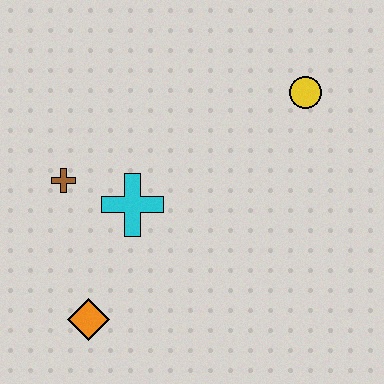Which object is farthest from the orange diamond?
The yellow circle is farthest from the orange diamond.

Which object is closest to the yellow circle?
The cyan cross is closest to the yellow circle.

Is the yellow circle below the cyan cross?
No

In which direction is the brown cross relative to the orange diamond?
The brown cross is above the orange diamond.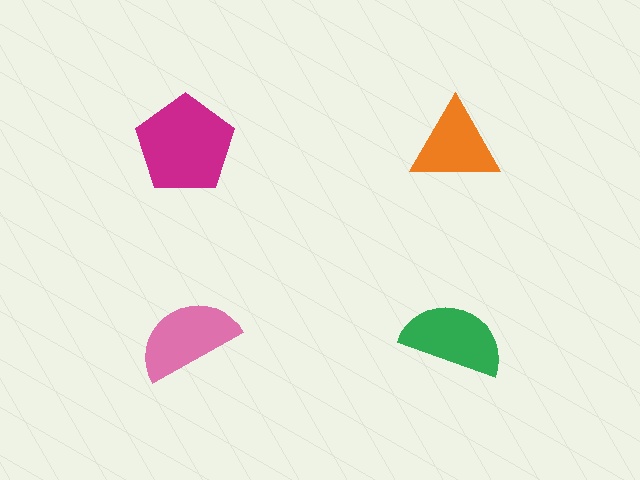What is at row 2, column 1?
A pink semicircle.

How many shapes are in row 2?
2 shapes.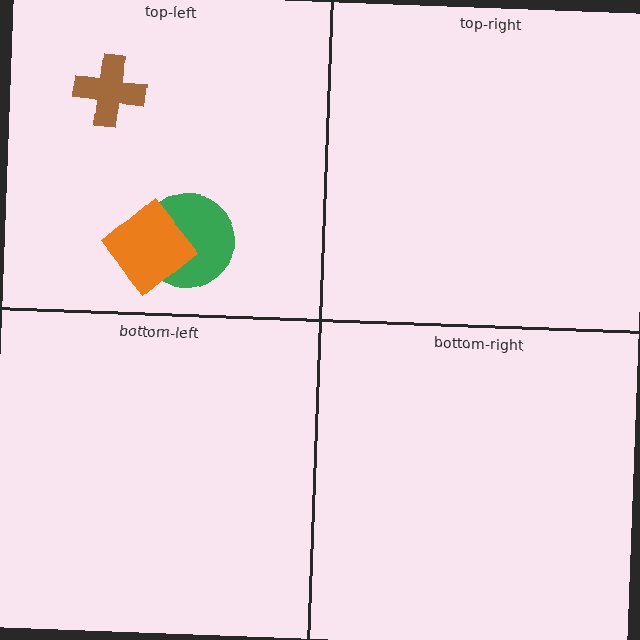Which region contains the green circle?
The top-left region.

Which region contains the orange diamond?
The top-left region.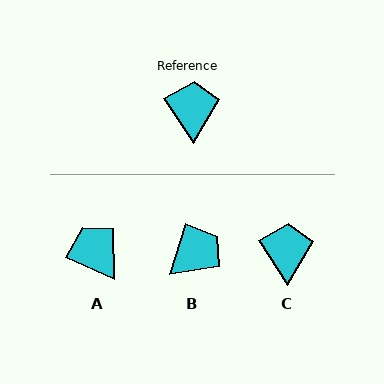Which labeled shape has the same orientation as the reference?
C.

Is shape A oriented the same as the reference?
No, it is off by about 33 degrees.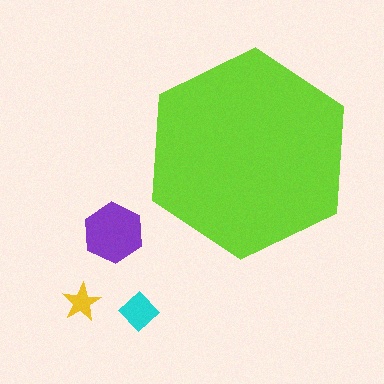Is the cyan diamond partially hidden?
No, the cyan diamond is fully visible.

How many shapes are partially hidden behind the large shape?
0 shapes are partially hidden.